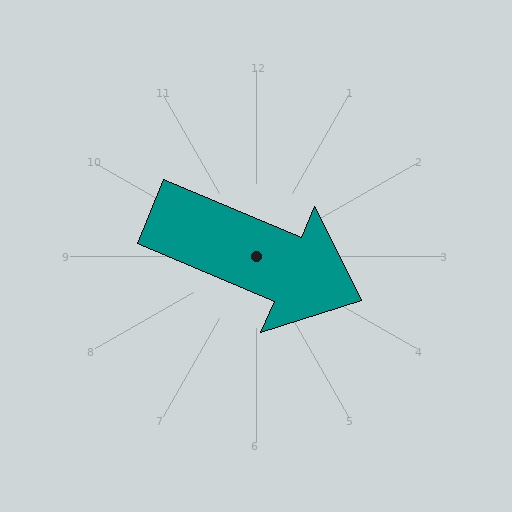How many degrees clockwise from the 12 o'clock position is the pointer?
Approximately 113 degrees.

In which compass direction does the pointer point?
Southeast.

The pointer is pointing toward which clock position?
Roughly 4 o'clock.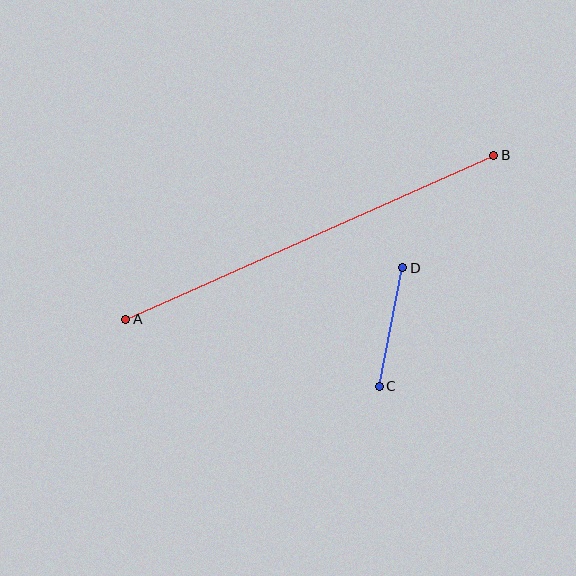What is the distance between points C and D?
The distance is approximately 121 pixels.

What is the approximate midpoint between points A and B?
The midpoint is at approximately (310, 237) pixels.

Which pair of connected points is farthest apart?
Points A and B are farthest apart.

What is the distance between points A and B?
The distance is approximately 403 pixels.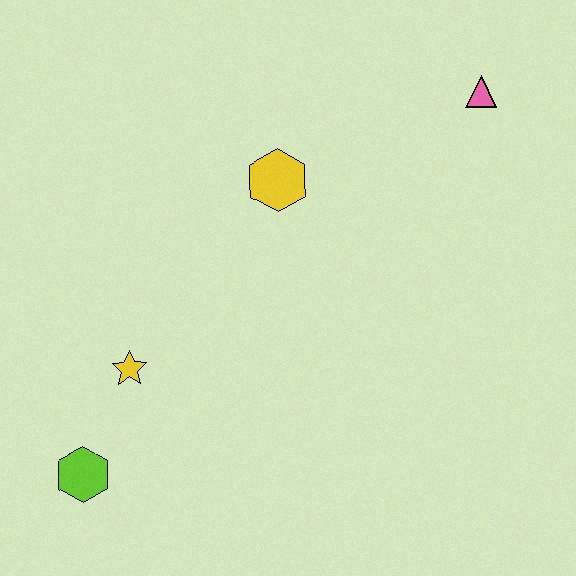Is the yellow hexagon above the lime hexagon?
Yes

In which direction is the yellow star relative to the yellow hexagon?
The yellow star is below the yellow hexagon.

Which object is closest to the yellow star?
The lime hexagon is closest to the yellow star.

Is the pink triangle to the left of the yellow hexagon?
No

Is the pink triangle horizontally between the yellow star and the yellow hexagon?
No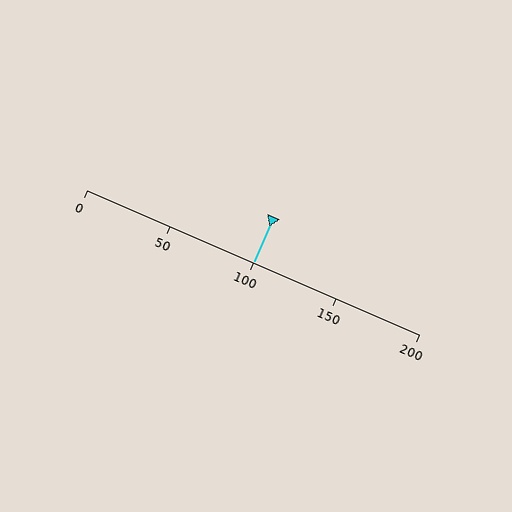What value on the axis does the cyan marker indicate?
The marker indicates approximately 100.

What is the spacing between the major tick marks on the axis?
The major ticks are spaced 50 apart.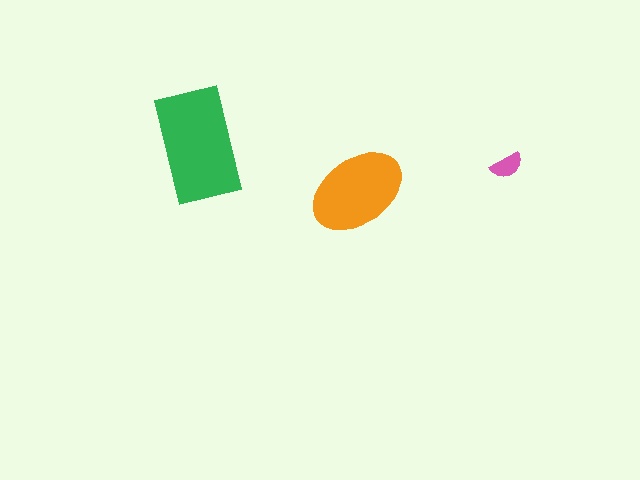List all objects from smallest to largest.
The pink semicircle, the orange ellipse, the green rectangle.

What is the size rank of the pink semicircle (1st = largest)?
3rd.